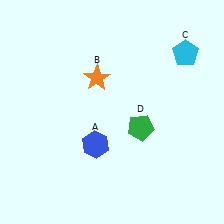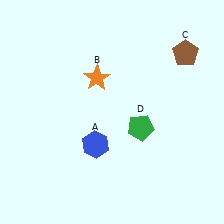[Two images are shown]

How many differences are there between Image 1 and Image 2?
There is 1 difference between the two images.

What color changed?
The pentagon (C) changed from cyan in Image 1 to brown in Image 2.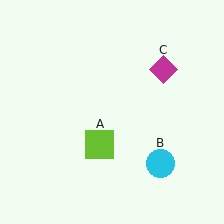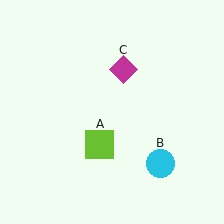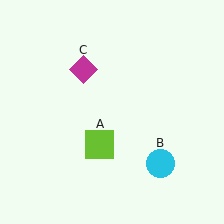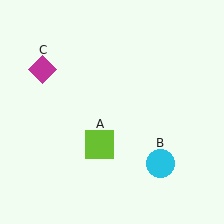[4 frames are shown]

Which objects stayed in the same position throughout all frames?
Lime square (object A) and cyan circle (object B) remained stationary.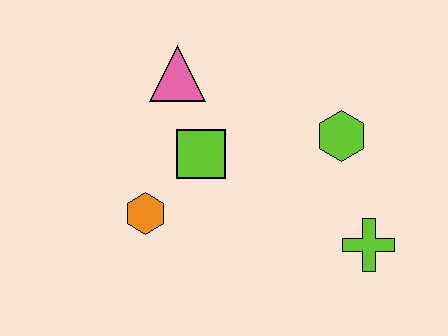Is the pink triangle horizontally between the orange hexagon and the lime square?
Yes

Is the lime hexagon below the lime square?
No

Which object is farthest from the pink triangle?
The lime cross is farthest from the pink triangle.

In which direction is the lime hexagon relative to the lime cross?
The lime hexagon is above the lime cross.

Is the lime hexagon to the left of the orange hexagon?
No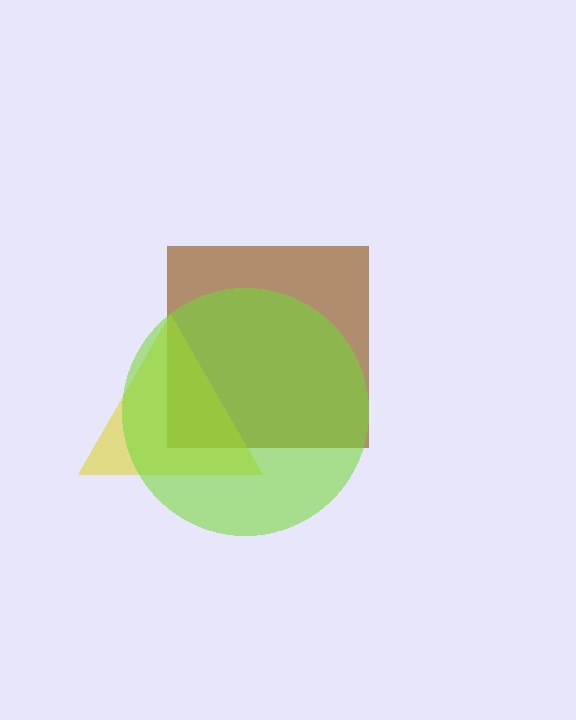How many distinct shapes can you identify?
There are 3 distinct shapes: a brown square, a yellow triangle, a lime circle.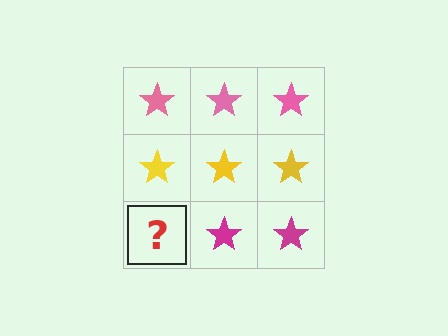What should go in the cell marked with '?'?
The missing cell should contain a magenta star.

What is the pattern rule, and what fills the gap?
The rule is that each row has a consistent color. The gap should be filled with a magenta star.